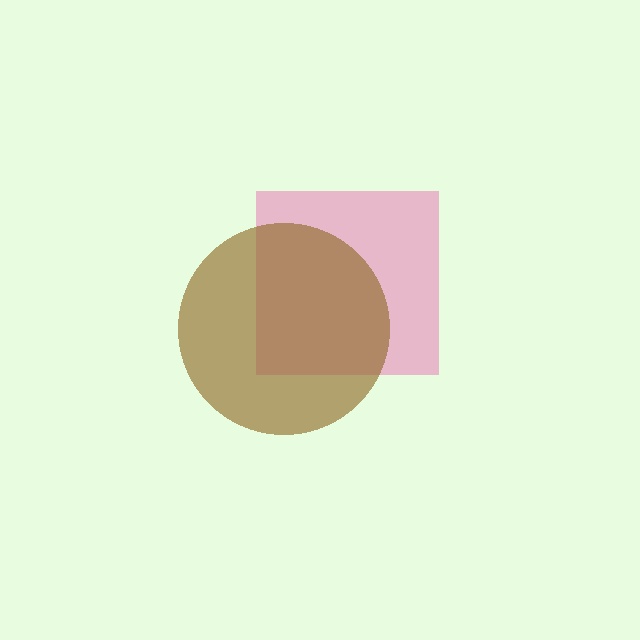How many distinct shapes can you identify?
There are 2 distinct shapes: a pink square, a brown circle.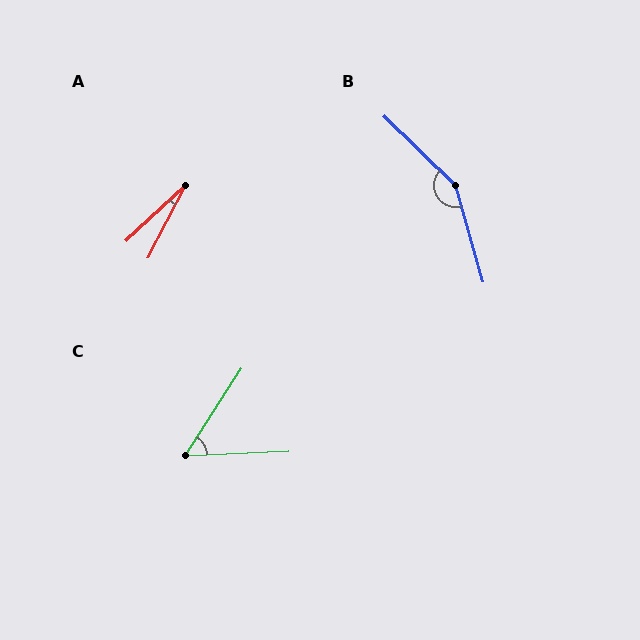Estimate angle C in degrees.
Approximately 55 degrees.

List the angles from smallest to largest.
A (20°), C (55°), B (150°).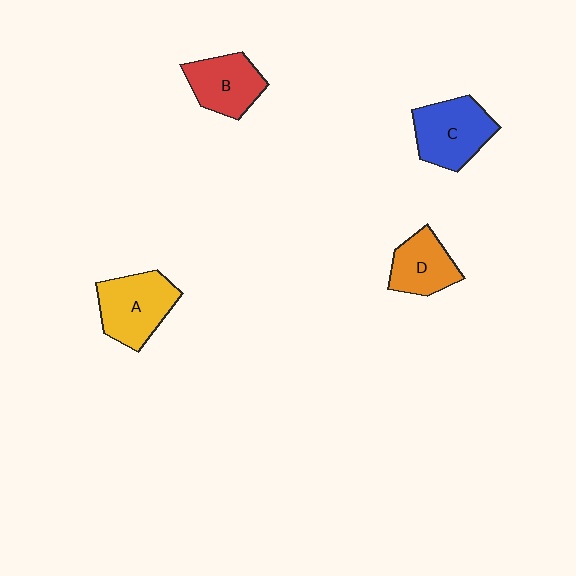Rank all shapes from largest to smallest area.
From largest to smallest: A (yellow), C (blue), B (red), D (orange).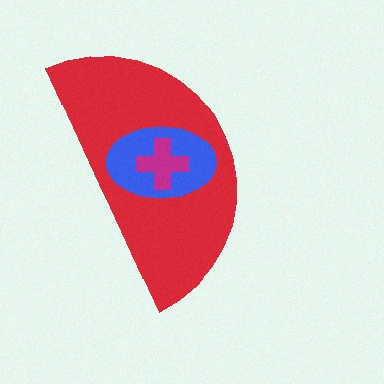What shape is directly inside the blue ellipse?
The magenta cross.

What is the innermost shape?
The magenta cross.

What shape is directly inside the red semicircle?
The blue ellipse.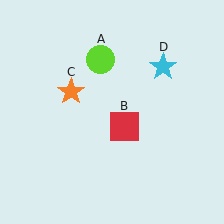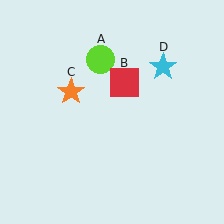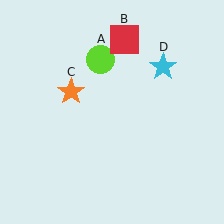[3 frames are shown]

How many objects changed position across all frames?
1 object changed position: red square (object B).